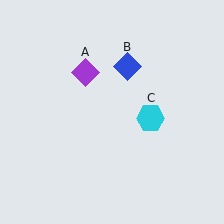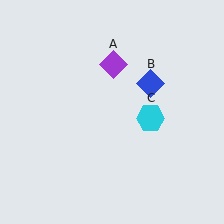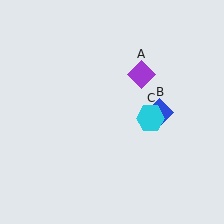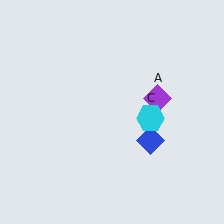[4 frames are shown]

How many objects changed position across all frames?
2 objects changed position: purple diamond (object A), blue diamond (object B).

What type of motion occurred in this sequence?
The purple diamond (object A), blue diamond (object B) rotated clockwise around the center of the scene.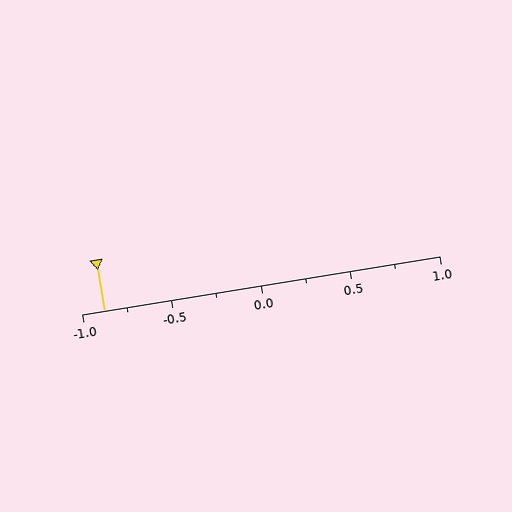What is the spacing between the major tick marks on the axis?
The major ticks are spaced 0.5 apart.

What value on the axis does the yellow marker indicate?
The marker indicates approximately -0.88.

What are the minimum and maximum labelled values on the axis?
The axis runs from -1.0 to 1.0.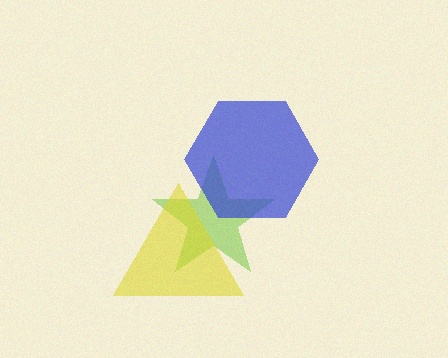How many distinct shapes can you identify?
There are 3 distinct shapes: a lime star, a blue hexagon, a yellow triangle.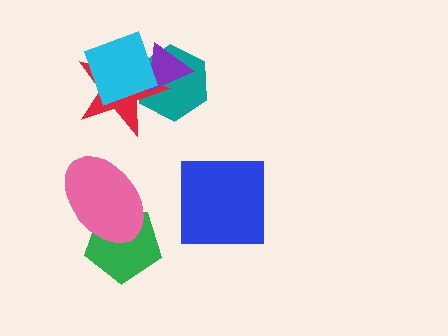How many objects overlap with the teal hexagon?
3 objects overlap with the teal hexagon.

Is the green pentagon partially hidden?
Yes, it is partially covered by another shape.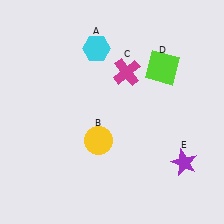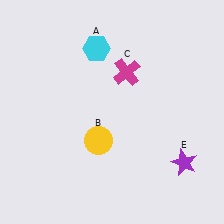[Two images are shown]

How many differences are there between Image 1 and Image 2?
There is 1 difference between the two images.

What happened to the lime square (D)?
The lime square (D) was removed in Image 2. It was in the top-right area of Image 1.